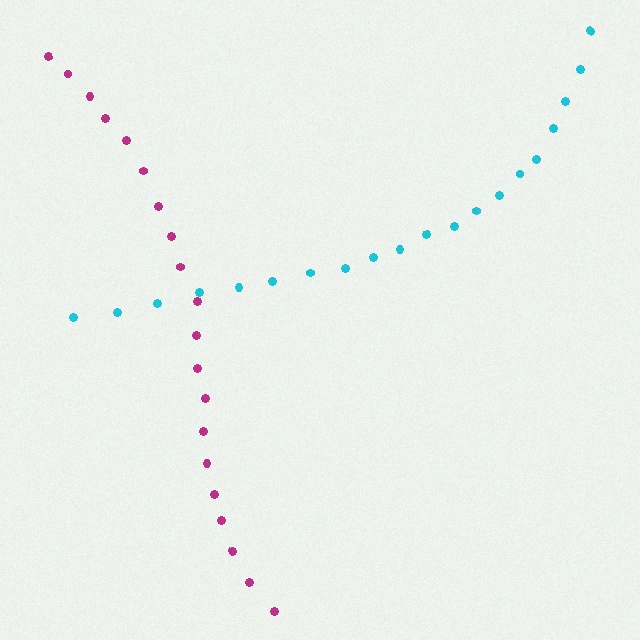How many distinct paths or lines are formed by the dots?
There are 2 distinct paths.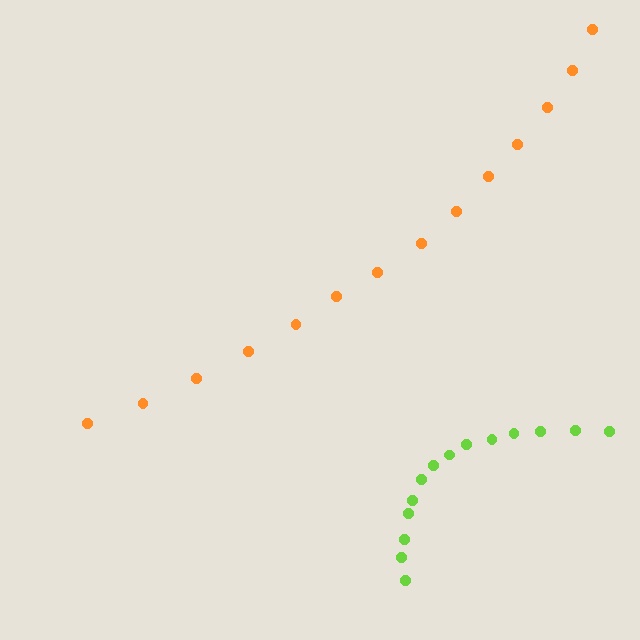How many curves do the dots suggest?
There are 2 distinct paths.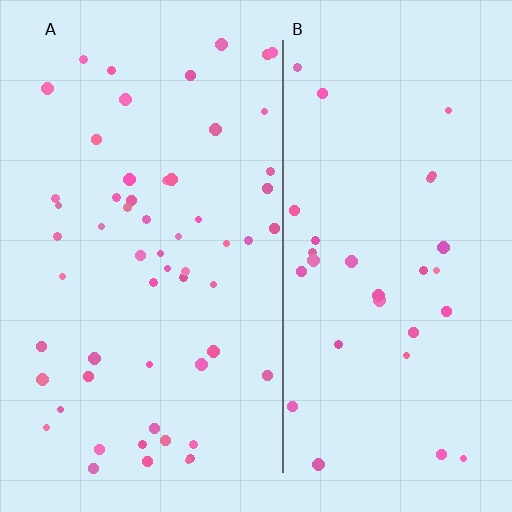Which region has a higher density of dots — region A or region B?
A (the left).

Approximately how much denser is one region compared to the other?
Approximately 1.8× — region A over region B.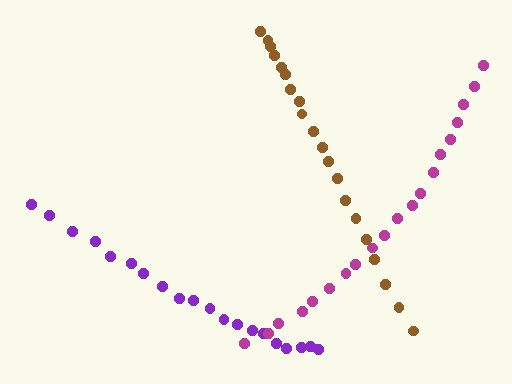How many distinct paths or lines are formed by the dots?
There are 3 distinct paths.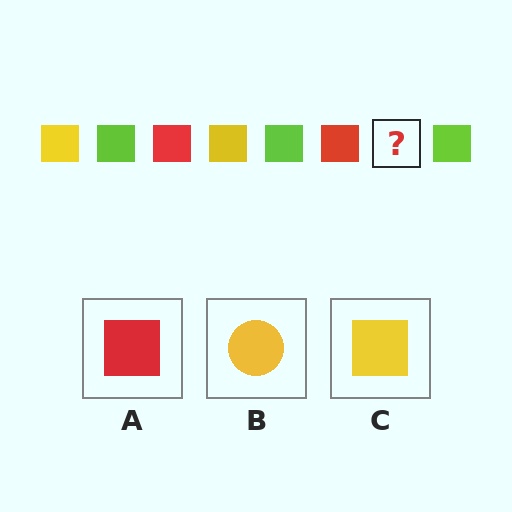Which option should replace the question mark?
Option C.